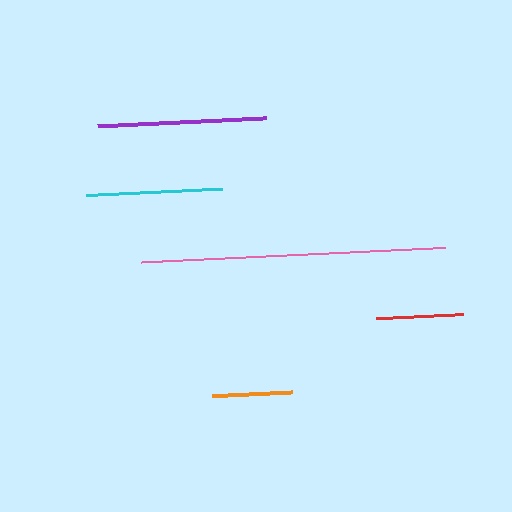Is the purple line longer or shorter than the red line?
The purple line is longer than the red line.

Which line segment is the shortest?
The orange line is the shortest at approximately 80 pixels.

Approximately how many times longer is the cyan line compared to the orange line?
The cyan line is approximately 1.7 times the length of the orange line.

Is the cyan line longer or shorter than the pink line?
The pink line is longer than the cyan line.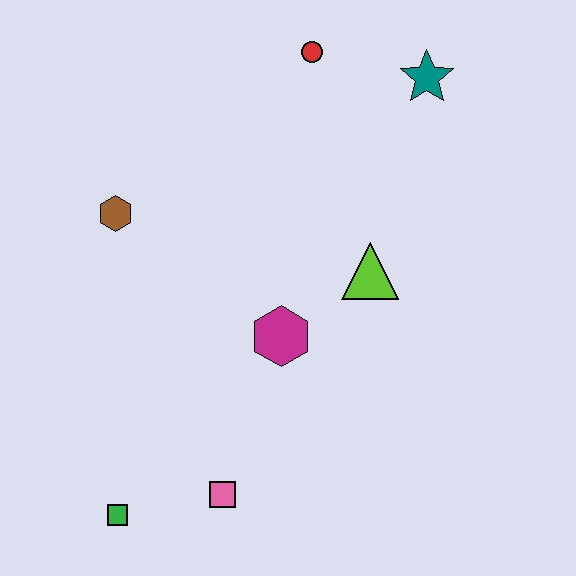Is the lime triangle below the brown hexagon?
Yes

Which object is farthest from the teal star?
The green square is farthest from the teal star.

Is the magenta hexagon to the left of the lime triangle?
Yes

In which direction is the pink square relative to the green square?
The pink square is to the right of the green square.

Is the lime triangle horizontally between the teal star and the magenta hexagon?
Yes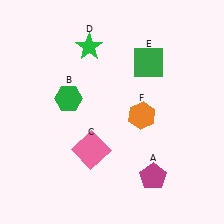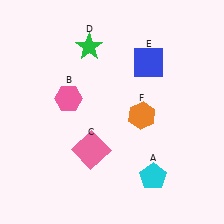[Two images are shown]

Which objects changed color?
A changed from magenta to cyan. B changed from green to pink. E changed from green to blue.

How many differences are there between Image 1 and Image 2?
There are 3 differences between the two images.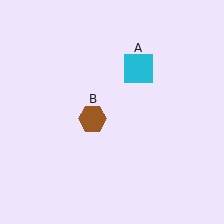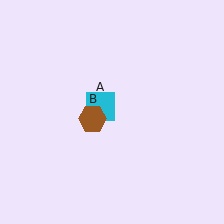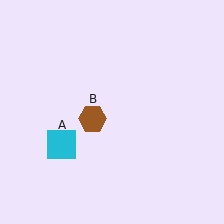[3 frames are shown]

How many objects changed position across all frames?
1 object changed position: cyan square (object A).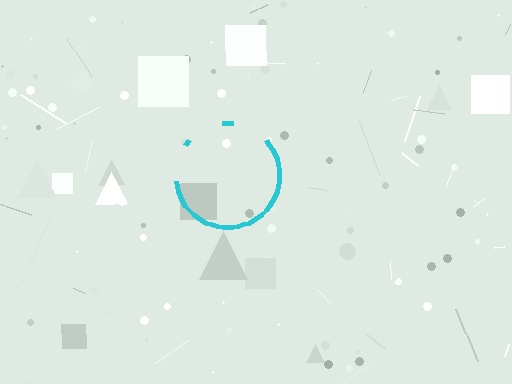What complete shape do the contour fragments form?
The contour fragments form a circle.